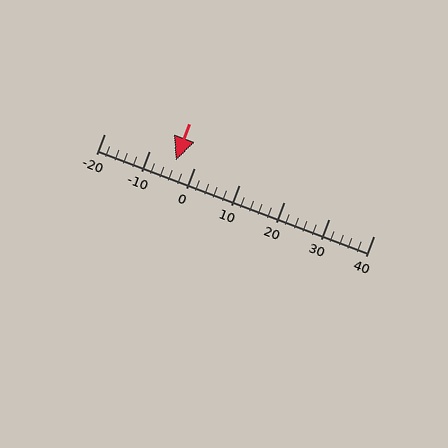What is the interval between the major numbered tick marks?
The major tick marks are spaced 10 units apart.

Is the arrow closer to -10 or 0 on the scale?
The arrow is closer to 0.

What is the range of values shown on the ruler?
The ruler shows values from -20 to 40.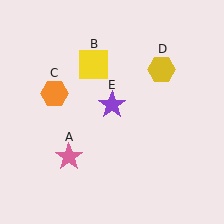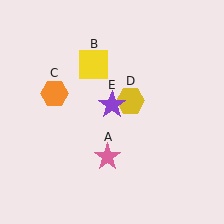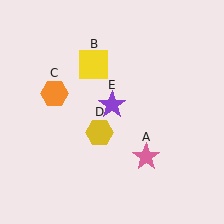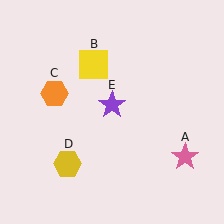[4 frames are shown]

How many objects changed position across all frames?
2 objects changed position: pink star (object A), yellow hexagon (object D).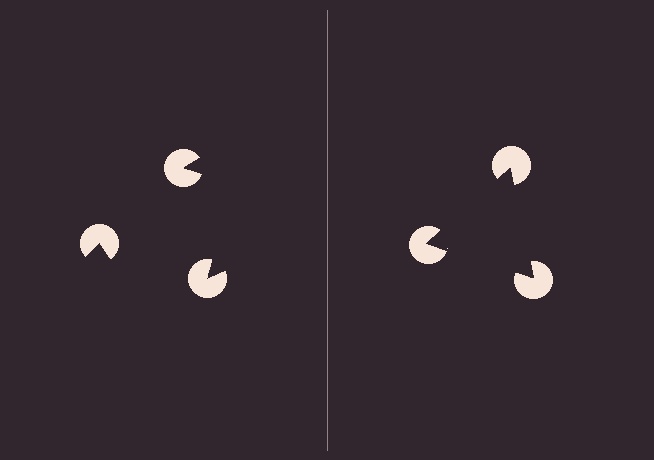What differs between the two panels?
The pac-man discs are positioned identically on both sides; only the wedge orientations differ. On the right they align to a triangle; on the left they are misaligned.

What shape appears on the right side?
An illusory triangle.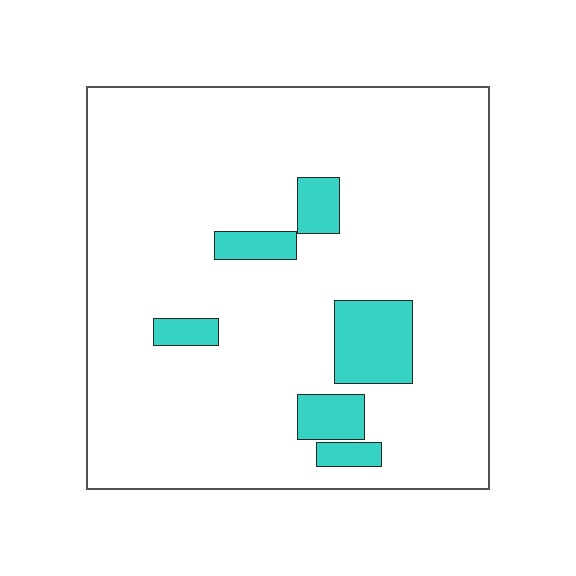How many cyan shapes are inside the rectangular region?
6.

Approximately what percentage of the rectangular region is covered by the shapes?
Approximately 10%.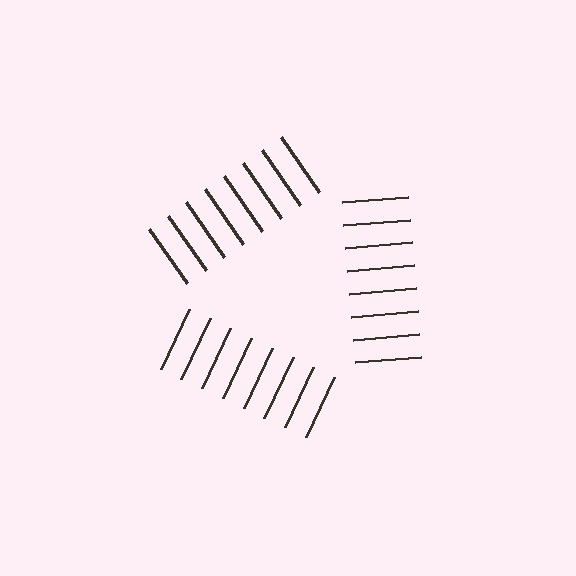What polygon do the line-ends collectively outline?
An illusory triangle — the line segments terminate on its edges but no continuous stroke is drawn.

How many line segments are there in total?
24 — 8 along each of the 3 edges.